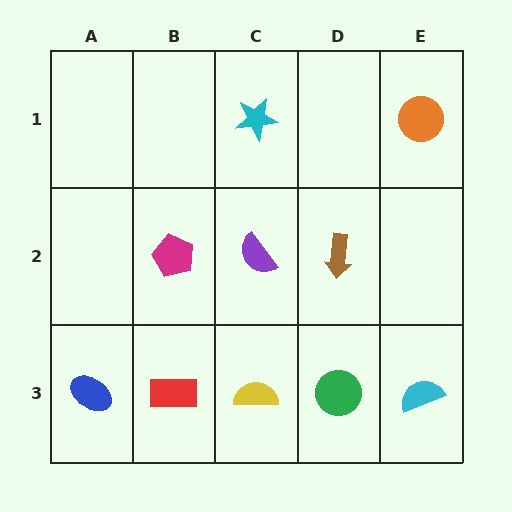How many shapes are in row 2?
3 shapes.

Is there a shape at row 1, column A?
No, that cell is empty.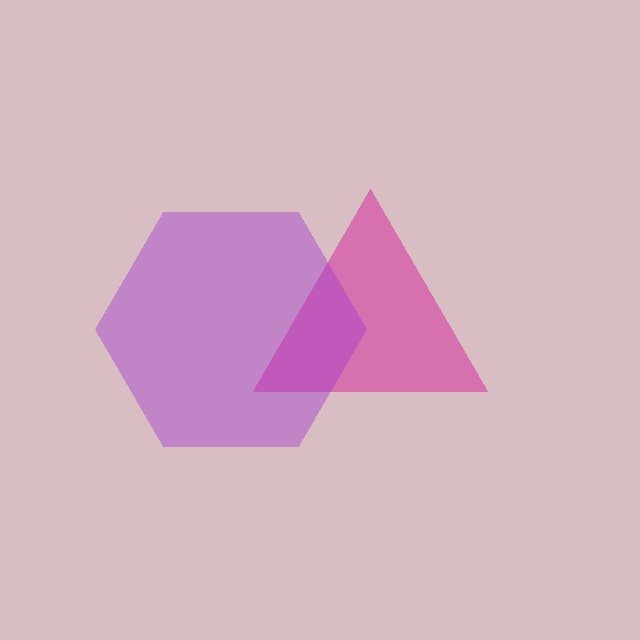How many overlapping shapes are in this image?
There are 2 overlapping shapes in the image.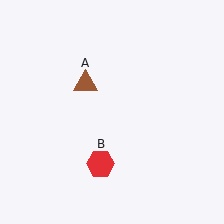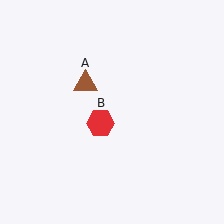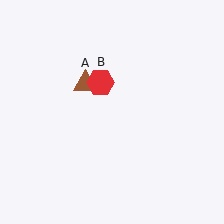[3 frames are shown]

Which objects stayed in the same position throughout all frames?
Brown triangle (object A) remained stationary.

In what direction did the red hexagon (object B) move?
The red hexagon (object B) moved up.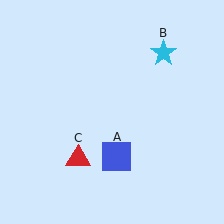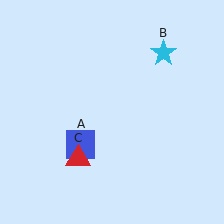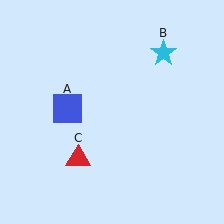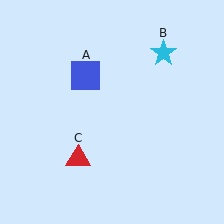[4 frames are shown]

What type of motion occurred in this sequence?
The blue square (object A) rotated clockwise around the center of the scene.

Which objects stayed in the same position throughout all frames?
Cyan star (object B) and red triangle (object C) remained stationary.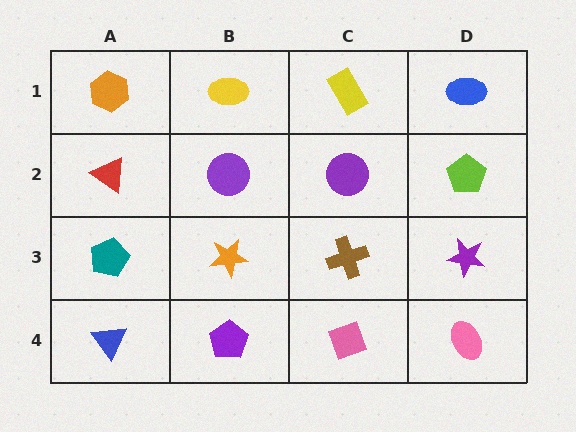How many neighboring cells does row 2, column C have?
4.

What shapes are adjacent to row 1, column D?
A lime pentagon (row 2, column D), a yellow rectangle (row 1, column C).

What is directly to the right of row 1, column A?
A yellow ellipse.